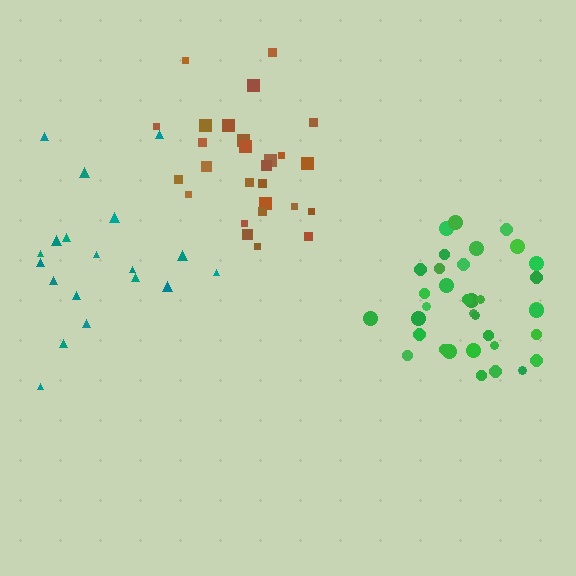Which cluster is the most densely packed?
Green.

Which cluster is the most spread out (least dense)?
Teal.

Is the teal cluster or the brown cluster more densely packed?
Brown.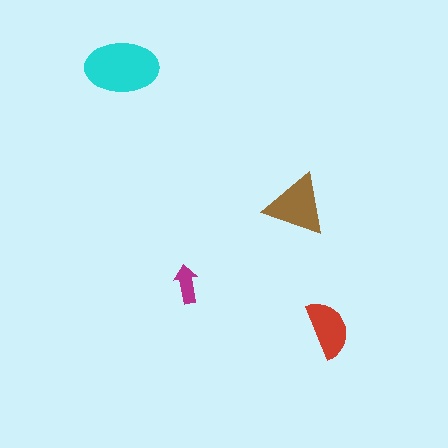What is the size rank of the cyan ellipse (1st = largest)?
1st.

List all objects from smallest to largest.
The magenta arrow, the red semicircle, the brown triangle, the cyan ellipse.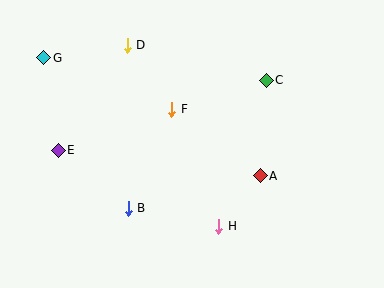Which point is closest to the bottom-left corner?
Point E is closest to the bottom-left corner.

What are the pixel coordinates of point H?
Point H is at (219, 226).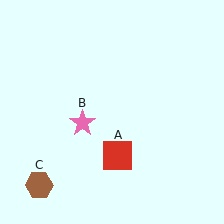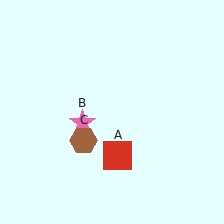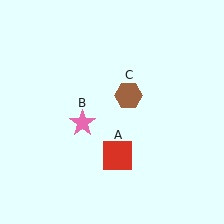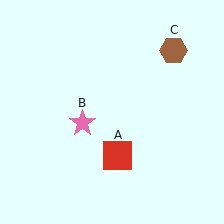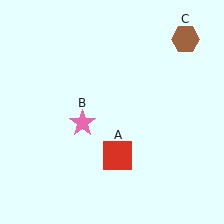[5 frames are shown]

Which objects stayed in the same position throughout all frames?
Red square (object A) and pink star (object B) remained stationary.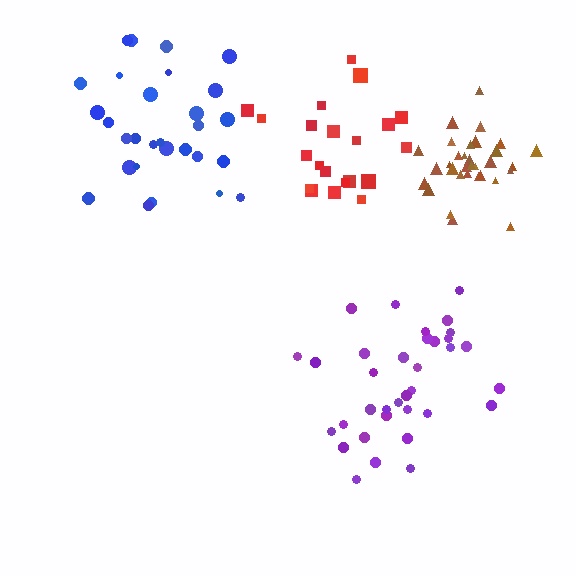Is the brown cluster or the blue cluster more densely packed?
Brown.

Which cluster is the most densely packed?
Brown.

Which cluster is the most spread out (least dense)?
Blue.